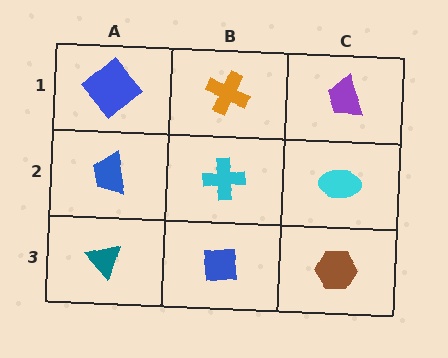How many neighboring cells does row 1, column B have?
3.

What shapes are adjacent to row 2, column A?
A blue diamond (row 1, column A), a teal triangle (row 3, column A), a cyan cross (row 2, column B).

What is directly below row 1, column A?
A blue trapezoid.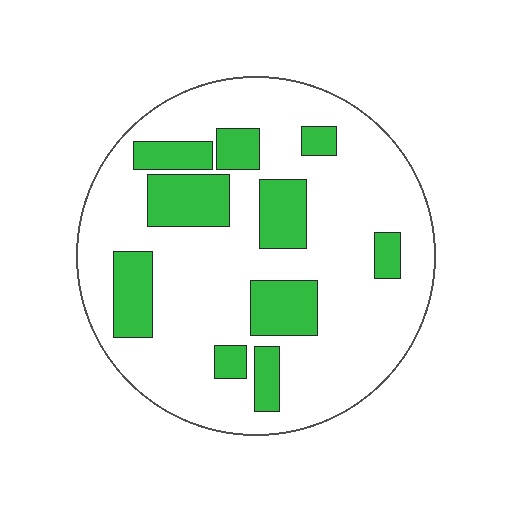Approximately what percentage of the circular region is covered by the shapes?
Approximately 25%.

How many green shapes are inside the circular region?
10.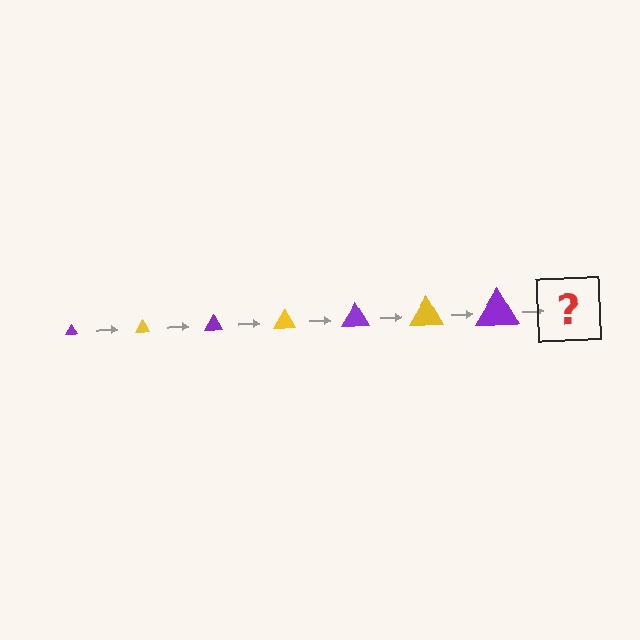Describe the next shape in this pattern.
It should be a yellow triangle, larger than the previous one.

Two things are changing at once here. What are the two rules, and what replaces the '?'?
The two rules are that the triangle grows larger each step and the color cycles through purple and yellow. The '?' should be a yellow triangle, larger than the previous one.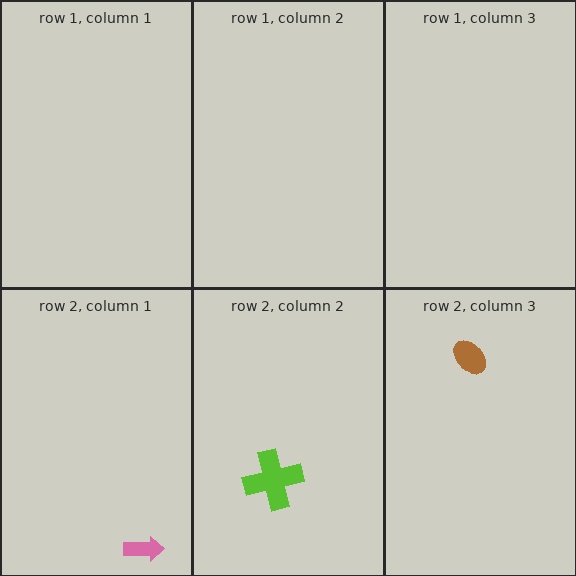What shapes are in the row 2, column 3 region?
The brown ellipse.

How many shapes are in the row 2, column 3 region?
1.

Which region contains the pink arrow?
The row 2, column 1 region.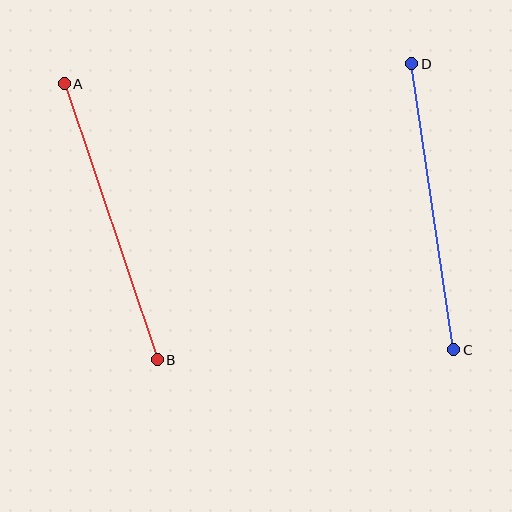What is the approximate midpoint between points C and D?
The midpoint is at approximately (433, 207) pixels.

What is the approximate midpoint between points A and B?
The midpoint is at approximately (111, 222) pixels.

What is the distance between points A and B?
The distance is approximately 291 pixels.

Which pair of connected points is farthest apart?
Points A and B are farthest apart.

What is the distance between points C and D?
The distance is approximately 289 pixels.